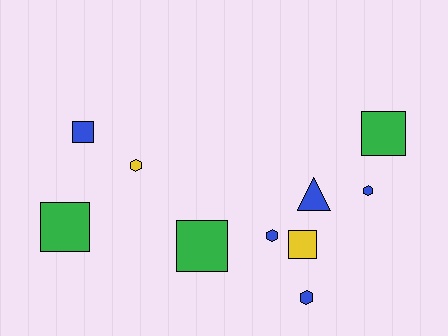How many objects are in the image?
There are 10 objects.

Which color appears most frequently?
Blue, with 5 objects.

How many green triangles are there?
There are no green triangles.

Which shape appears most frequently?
Square, with 5 objects.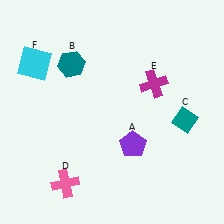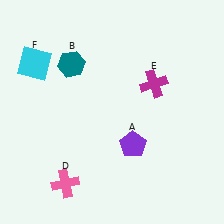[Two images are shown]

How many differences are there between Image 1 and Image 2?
There is 1 difference between the two images.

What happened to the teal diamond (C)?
The teal diamond (C) was removed in Image 2. It was in the bottom-right area of Image 1.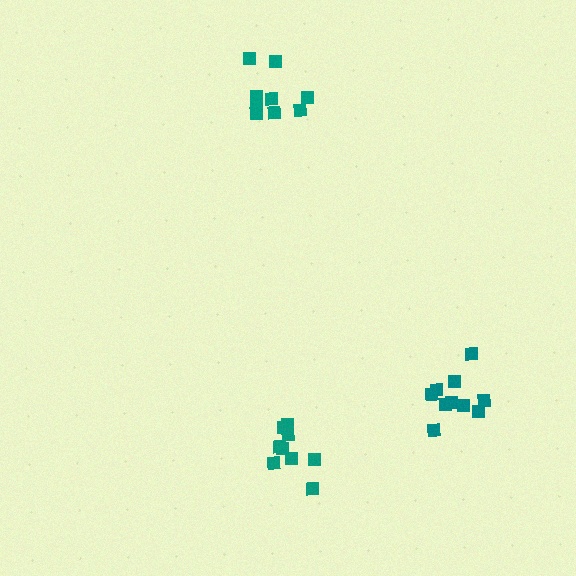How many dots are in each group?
Group 1: 10 dots, Group 2: 9 dots, Group 3: 9 dots (28 total).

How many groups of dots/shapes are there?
There are 3 groups.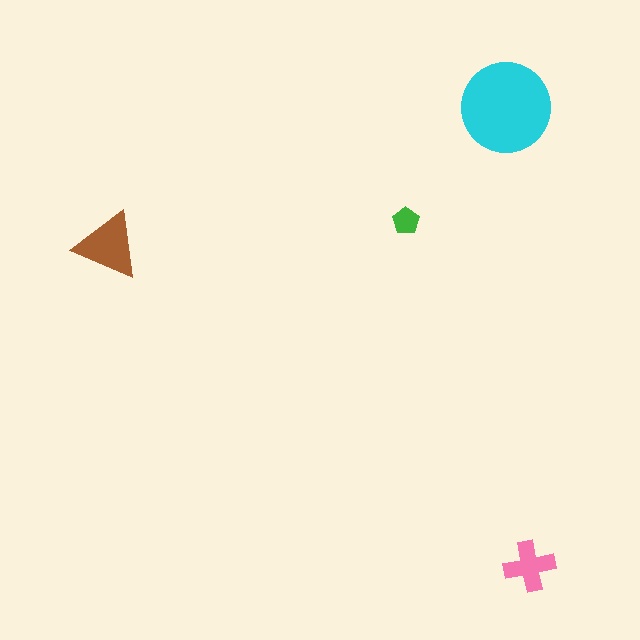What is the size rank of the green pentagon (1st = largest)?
4th.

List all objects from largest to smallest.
The cyan circle, the brown triangle, the pink cross, the green pentagon.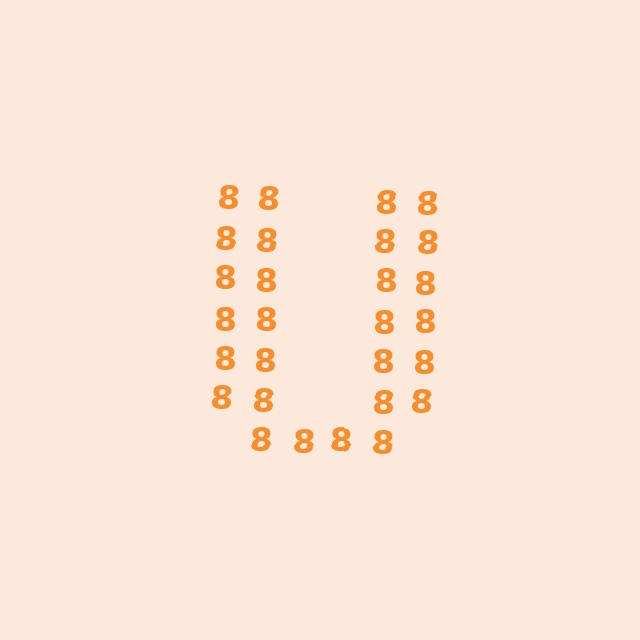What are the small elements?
The small elements are digit 8's.